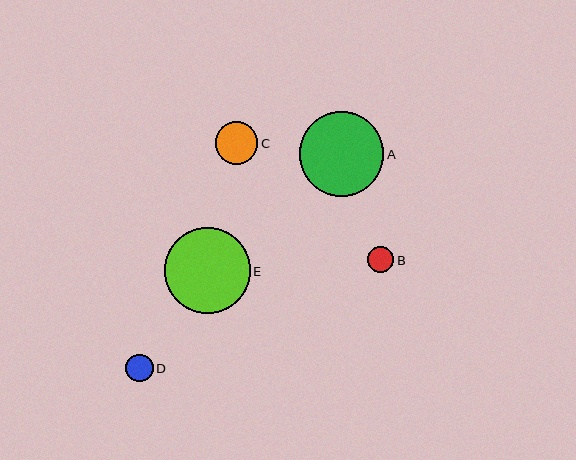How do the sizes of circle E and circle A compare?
Circle E and circle A are approximately the same size.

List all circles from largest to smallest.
From largest to smallest: E, A, C, D, B.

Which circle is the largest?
Circle E is the largest with a size of approximately 86 pixels.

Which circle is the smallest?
Circle B is the smallest with a size of approximately 26 pixels.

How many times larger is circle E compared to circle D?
Circle E is approximately 3.1 times the size of circle D.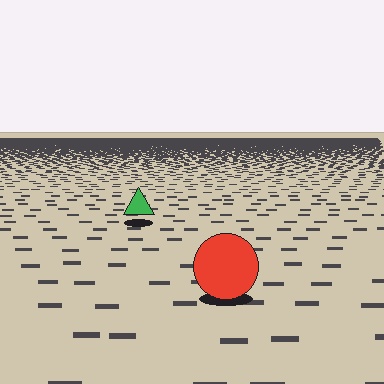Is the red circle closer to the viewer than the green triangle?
Yes. The red circle is closer — you can tell from the texture gradient: the ground texture is coarser near it.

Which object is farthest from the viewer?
The green triangle is farthest from the viewer. It appears smaller and the ground texture around it is denser.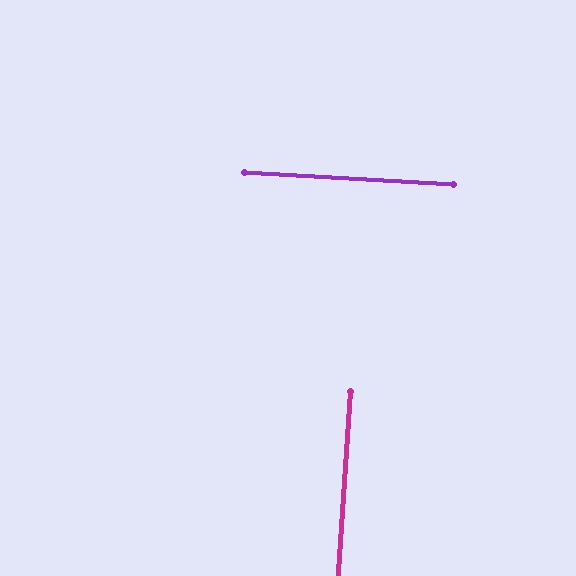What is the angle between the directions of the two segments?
Approximately 89 degrees.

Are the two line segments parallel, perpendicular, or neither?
Perpendicular — they meet at approximately 89°.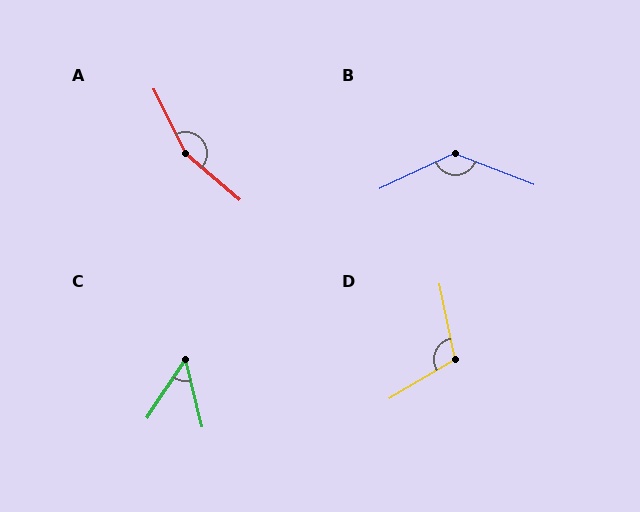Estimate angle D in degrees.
Approximately 109 degrees.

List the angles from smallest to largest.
C (47°), D (109°), B (134°), A (157°).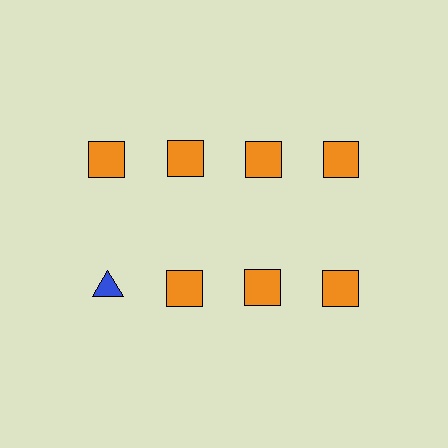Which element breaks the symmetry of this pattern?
The blue triangle in the second row, leftmost column breaks the symmetry. All other shapes are orange squares.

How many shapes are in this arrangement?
There are 8 shapes arranged in a grid pattern.